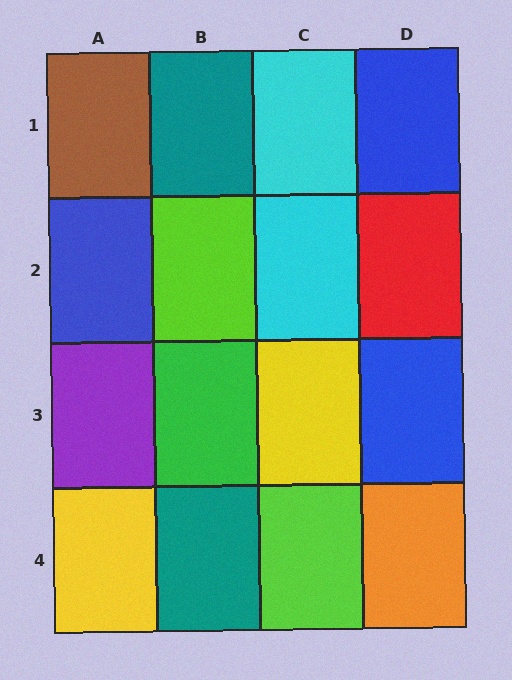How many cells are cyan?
2 cells are cyan.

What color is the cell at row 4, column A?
Yellow.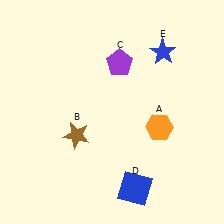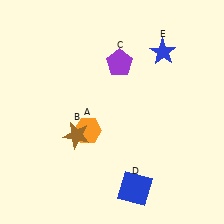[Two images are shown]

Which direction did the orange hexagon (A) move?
The orange hexagon (A) moved left.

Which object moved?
The orange hexagon (A) moved left.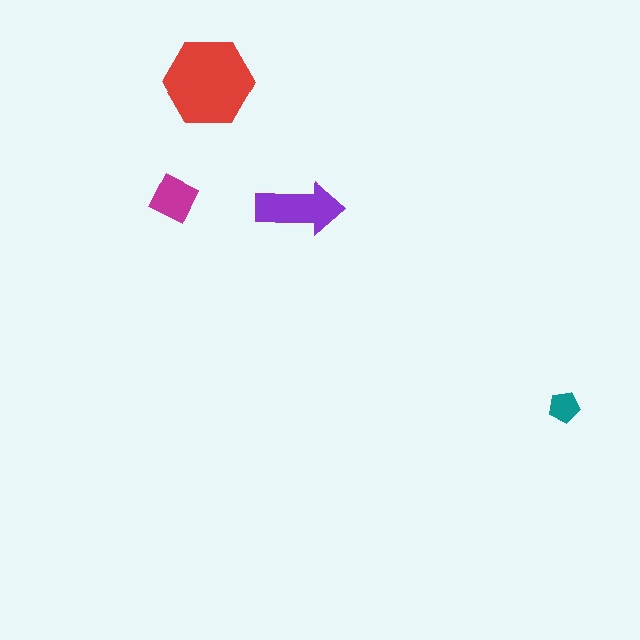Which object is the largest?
The red hexagon.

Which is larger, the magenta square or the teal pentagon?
The magenta square.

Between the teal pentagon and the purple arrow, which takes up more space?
The purple arrow.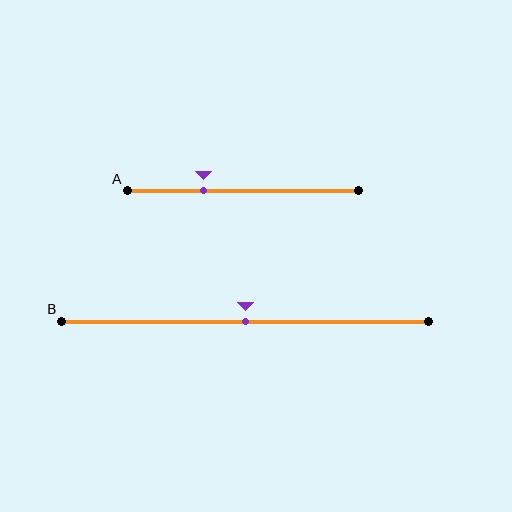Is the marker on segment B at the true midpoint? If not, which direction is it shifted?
Yes, the marker on segment B is at the true midpoint.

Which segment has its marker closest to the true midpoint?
Segment B has its marker closest to the true midpoint.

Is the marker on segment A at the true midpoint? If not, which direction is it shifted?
No, the marker on segment A is shifted to the left by about 17% of the segment length.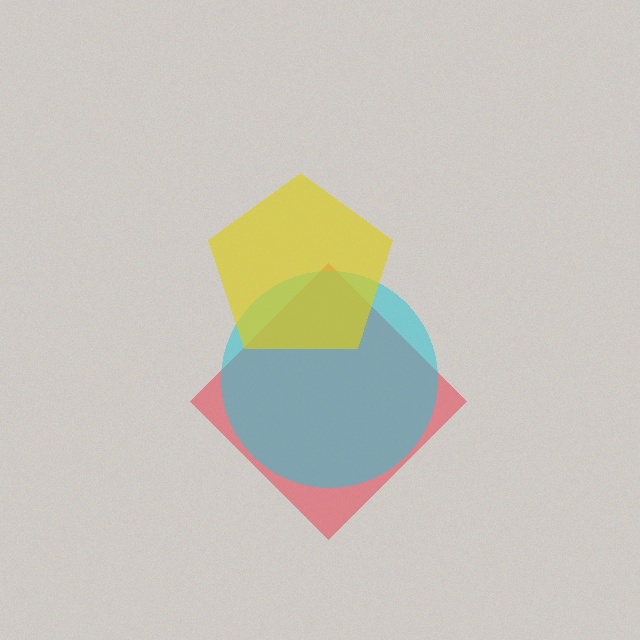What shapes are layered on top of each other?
The layered shapes are: a red diamond, a cyan circle, a yellow pentagon.